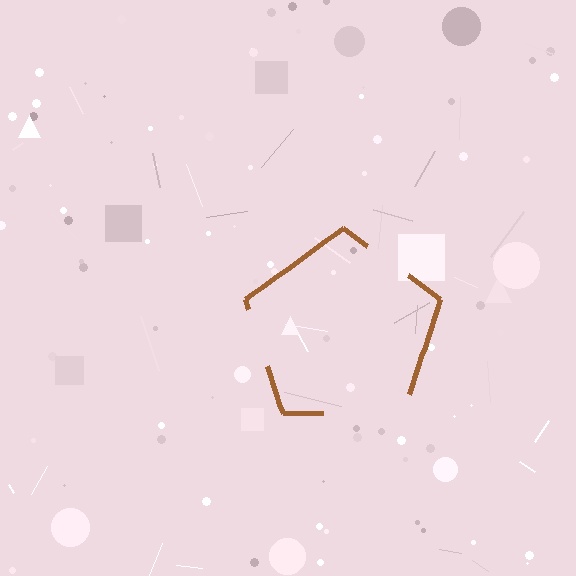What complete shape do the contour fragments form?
The contour fragments form a pentagon.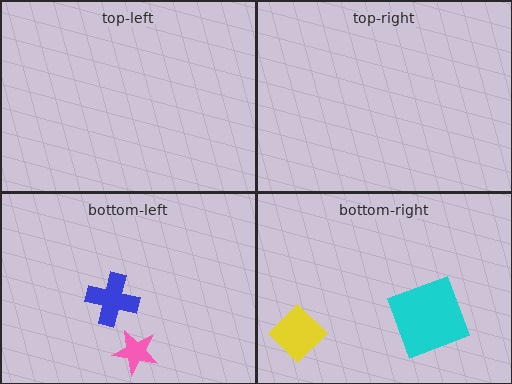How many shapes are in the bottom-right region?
2.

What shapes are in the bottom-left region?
The blue cross, the pink star.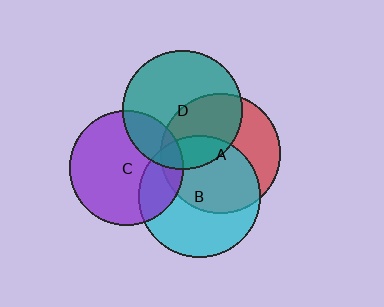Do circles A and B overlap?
Yes.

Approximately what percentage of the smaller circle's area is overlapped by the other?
Approximately 50%.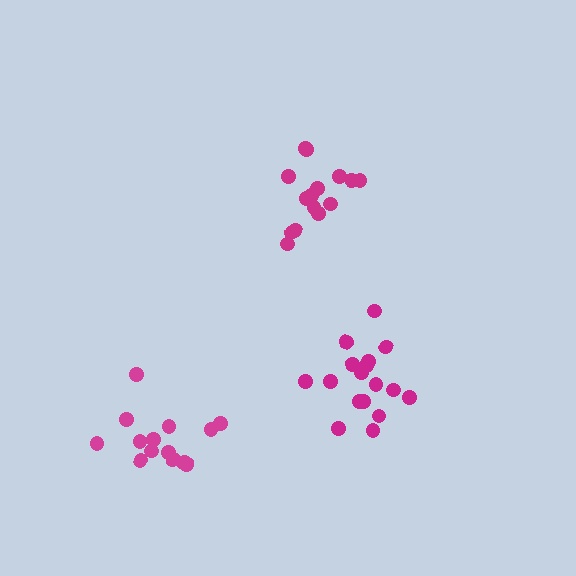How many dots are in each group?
Group 1: 17 dots, Group 2: 15 dots, Group 3: 14 dots (46 total).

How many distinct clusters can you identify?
There are 3 distinct clusters.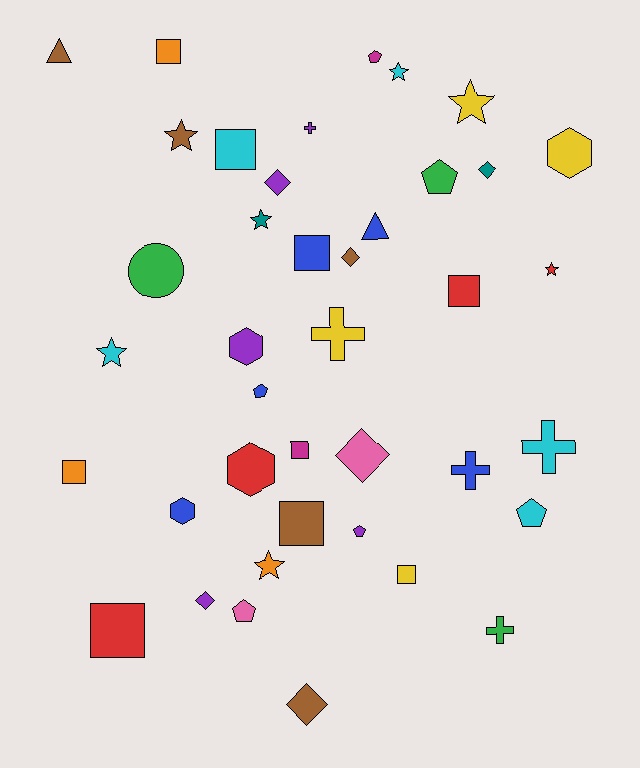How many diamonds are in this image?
There are 6 diamonds.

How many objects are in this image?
There are 40 objects.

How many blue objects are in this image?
There are 5 blue objects.